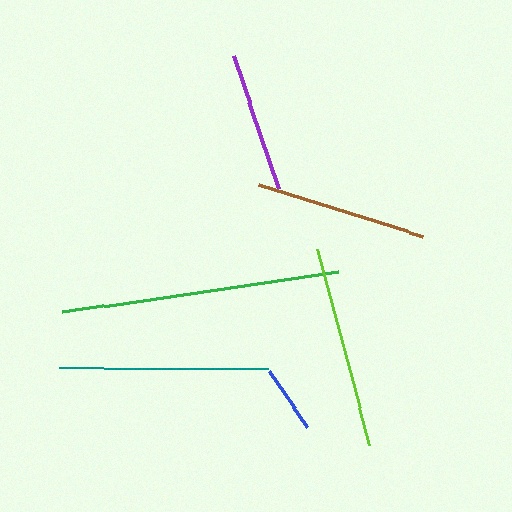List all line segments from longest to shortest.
From longest to shortest: green, teal, lime, brown, purple, blue.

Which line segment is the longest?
The green line is the longest at approximately 279 pixels.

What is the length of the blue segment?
The blue segment is approximately 68 pixels long.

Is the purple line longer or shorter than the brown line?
The brown line is longer than the purple line.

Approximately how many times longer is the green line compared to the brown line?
The green line is approximately 1.6 times the length of the brown line.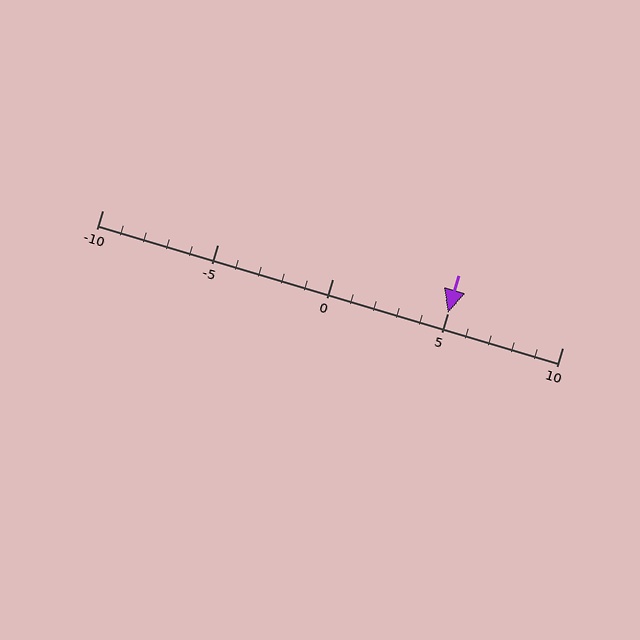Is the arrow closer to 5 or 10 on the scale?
The arrow is closer to 5.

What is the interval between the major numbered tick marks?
The major tick marks are spaced 5 units apart.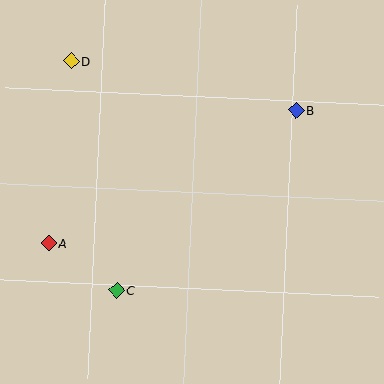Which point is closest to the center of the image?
Point C at (116, 290) is closest to the center.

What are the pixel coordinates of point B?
Point B is at (296, 110).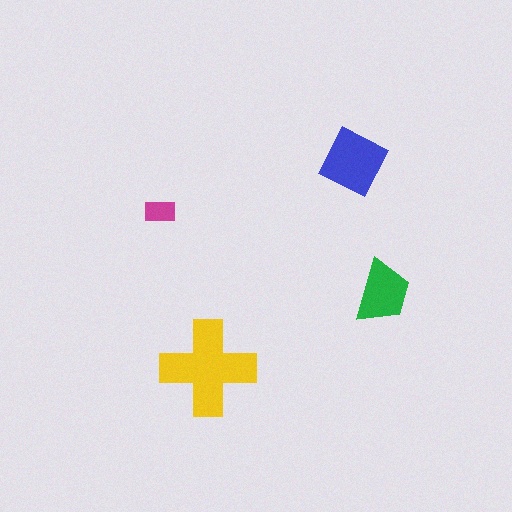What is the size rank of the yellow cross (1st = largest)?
1st.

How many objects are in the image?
There are 4 objects in the image.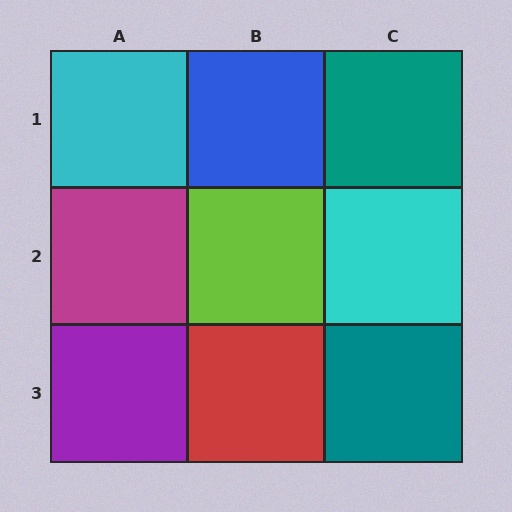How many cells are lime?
1 cell is lime.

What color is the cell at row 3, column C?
Teal.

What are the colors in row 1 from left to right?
Cyan, blue, teal.